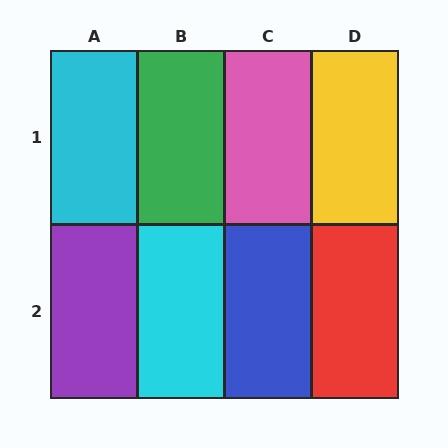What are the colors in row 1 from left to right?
Cyan, green, pink, yellow.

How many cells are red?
1 cell is red.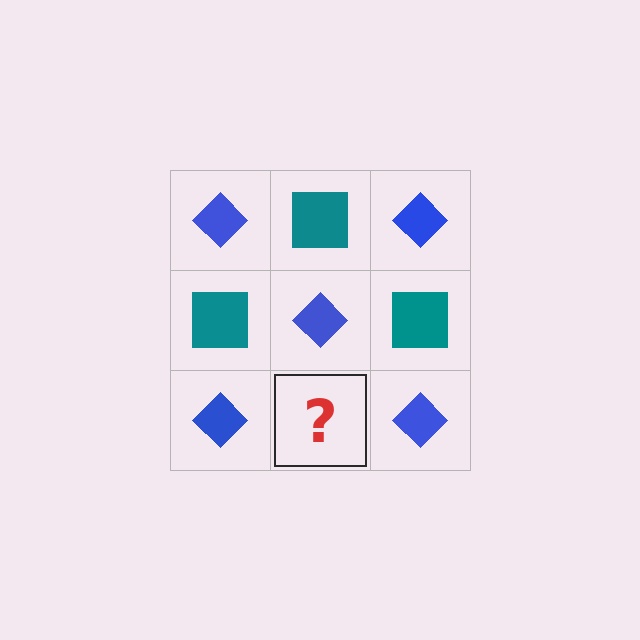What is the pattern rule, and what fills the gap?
The rule is that it alternates blue diamond and teal square in a checkerboard pattern. The gap should be filled with a teal square.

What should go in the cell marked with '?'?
The missing cell should contain a teal square.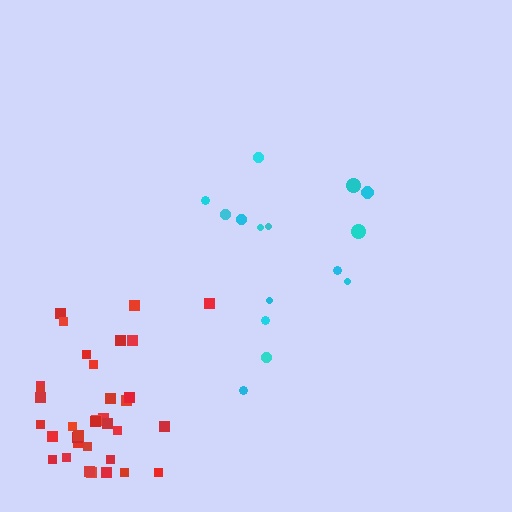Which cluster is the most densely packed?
Red.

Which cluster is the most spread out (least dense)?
Cyan.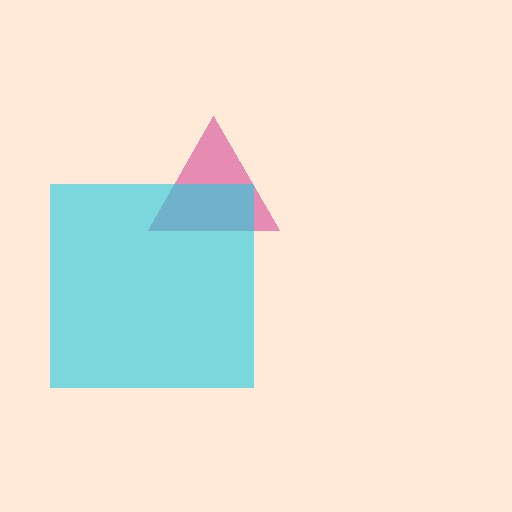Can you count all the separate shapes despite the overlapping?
Yes, there are 2 separate shapes.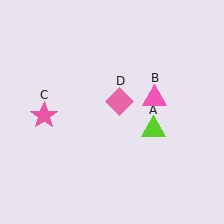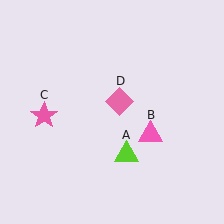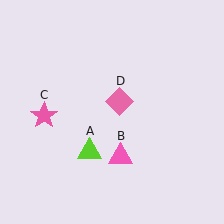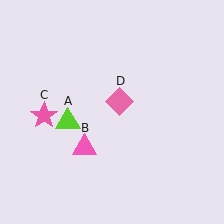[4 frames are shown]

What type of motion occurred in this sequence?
The lime triangle (object A), pink triangle (object B) rotated clockwise around the center of the scene.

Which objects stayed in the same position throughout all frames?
Pink star (object C) and pink diamond (object D) remained stationary.